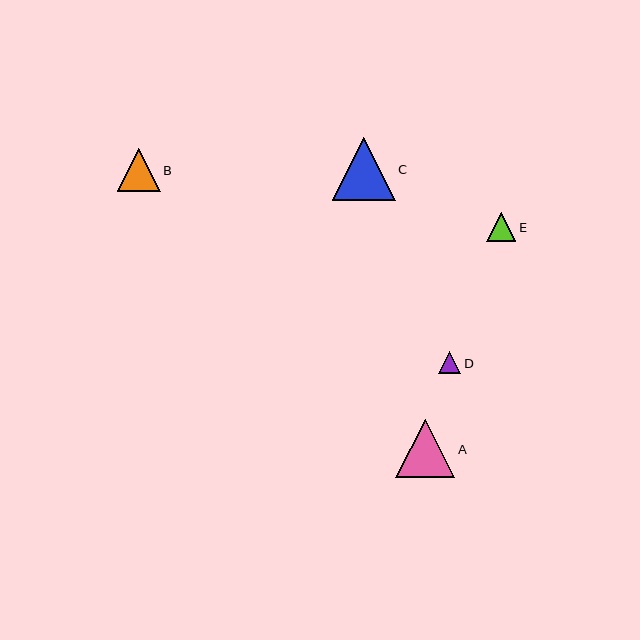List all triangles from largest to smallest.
From largest to smallest: C, A, B, E, D.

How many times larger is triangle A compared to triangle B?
Triangle A is approximately 1.4 times the size of triangle B.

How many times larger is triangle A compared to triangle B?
Triangle A is approximately 1.4 times the size of triangle B.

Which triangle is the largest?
Triangle C is the largest with a size of approximately 63 pixels.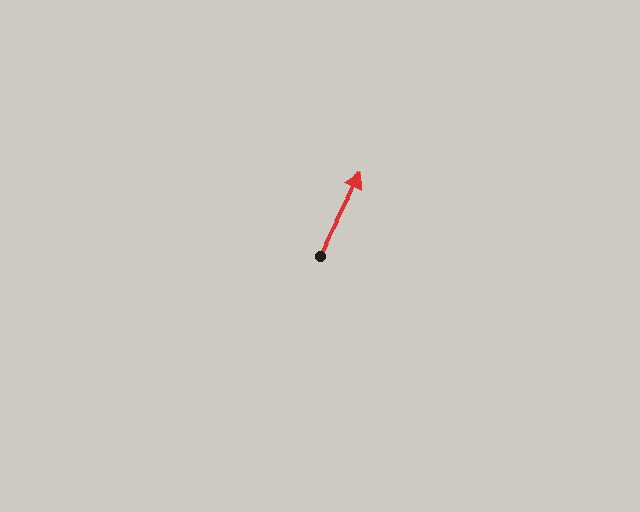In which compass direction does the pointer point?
Northeast.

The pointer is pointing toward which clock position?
Roughly 1 o'clock.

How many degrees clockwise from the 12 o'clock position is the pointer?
Approximately 28 degrees.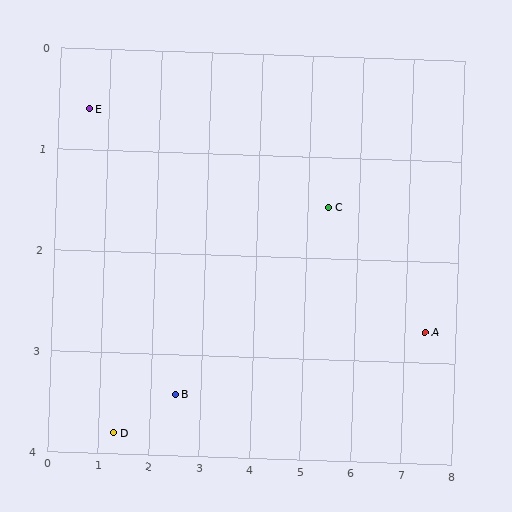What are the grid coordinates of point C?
Point C is at approximately (5.4, 1.5).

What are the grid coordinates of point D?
Point D is at approximately (1.3, 3.8).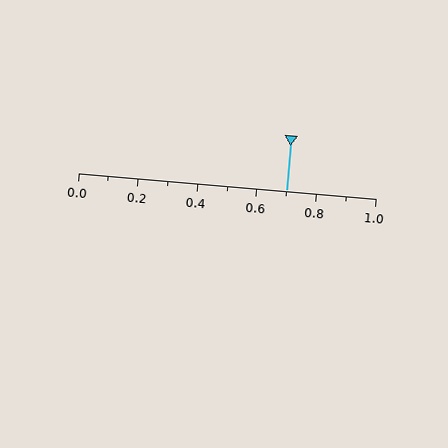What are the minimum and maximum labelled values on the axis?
The axis runs from 0.0 to 1.0.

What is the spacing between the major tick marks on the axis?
The major ticks are spaced 0.2 apart.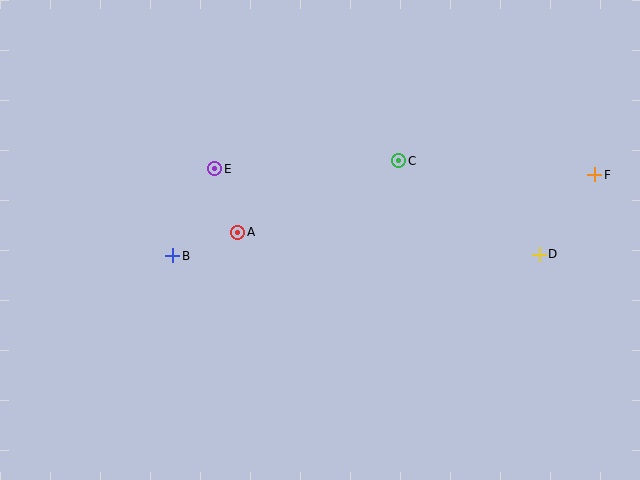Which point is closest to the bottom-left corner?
Point B is closest to the bottom-left corner.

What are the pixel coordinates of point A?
Point A is at (238, 232).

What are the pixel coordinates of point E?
Point E is at (215, 169).